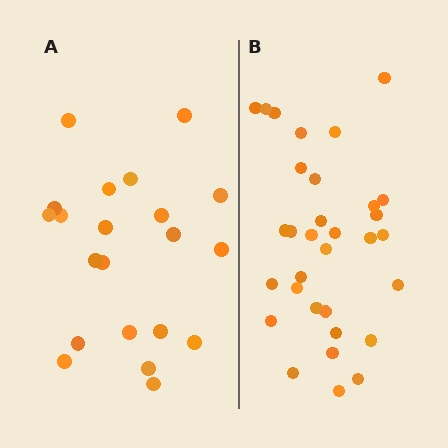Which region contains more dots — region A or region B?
Region B (the right region) has more dots.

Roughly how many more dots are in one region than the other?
Region B has roughly 12 or so more dots than region A.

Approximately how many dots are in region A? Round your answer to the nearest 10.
About 20 dots. (The exact count is 21, which rounds to 20.)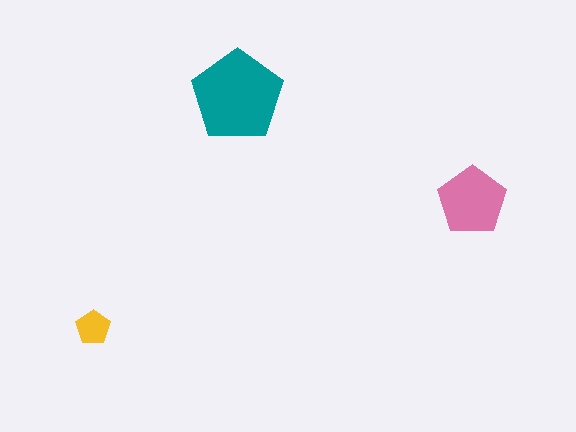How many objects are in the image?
There are 3 objects in the image.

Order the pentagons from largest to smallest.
the teal one, the pink one, the yellow one.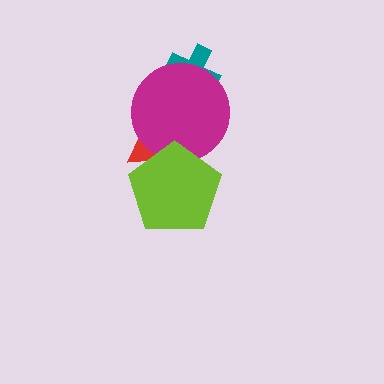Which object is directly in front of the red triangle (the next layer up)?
The magenta circle is directly in front of the red triangle.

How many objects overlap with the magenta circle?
3 objects overlap with the magenta circle.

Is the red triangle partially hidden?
Yes, it is partially covered by another shape.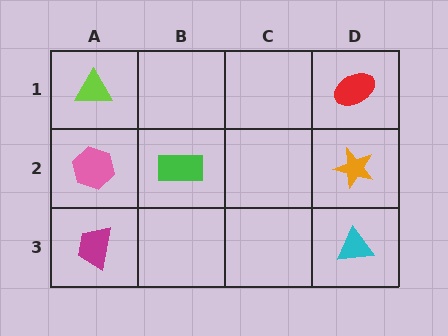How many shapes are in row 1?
2 shapes.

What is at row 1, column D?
A red ellipse.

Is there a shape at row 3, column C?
No, that cell is empty.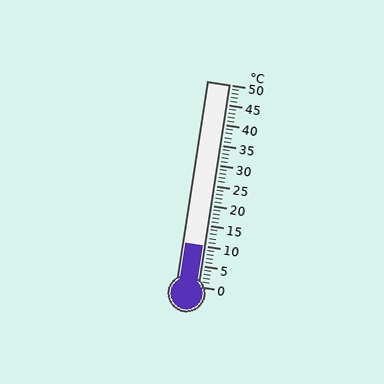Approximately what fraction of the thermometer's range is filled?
The thermometer is filled to approximately 20% of its range.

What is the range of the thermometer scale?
The thermometer scale ranges from 0°C to 50°C.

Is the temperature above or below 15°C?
The temperature is below 15°C.